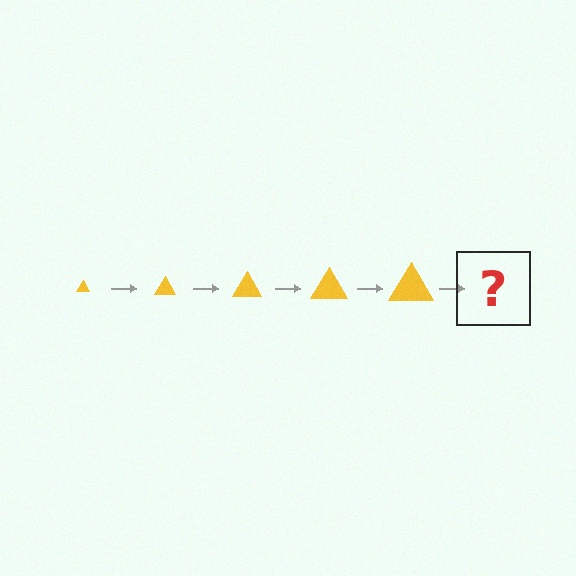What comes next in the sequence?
The next element should be a yellow triangle, larger than the previous one.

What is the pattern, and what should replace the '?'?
The pattern is that the triangle gets progressively larger each step. The '?' should be a yellow triangle, larger than the previous one.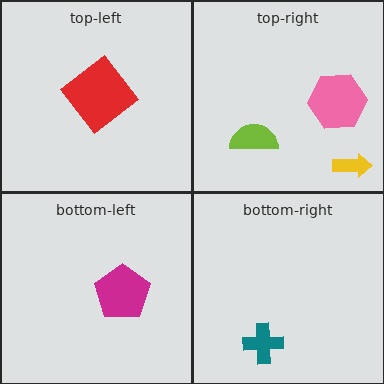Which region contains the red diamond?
The top-left region.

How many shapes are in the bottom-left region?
1.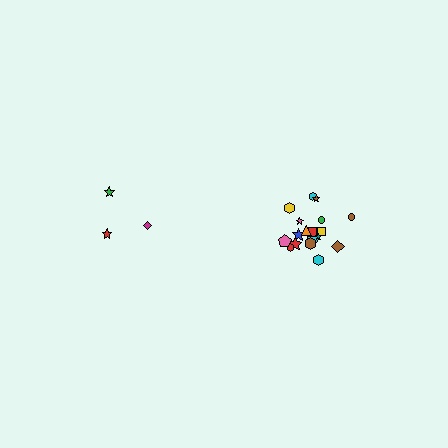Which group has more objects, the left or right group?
The right group.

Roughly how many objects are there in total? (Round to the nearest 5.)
Roughly 20 objects in total.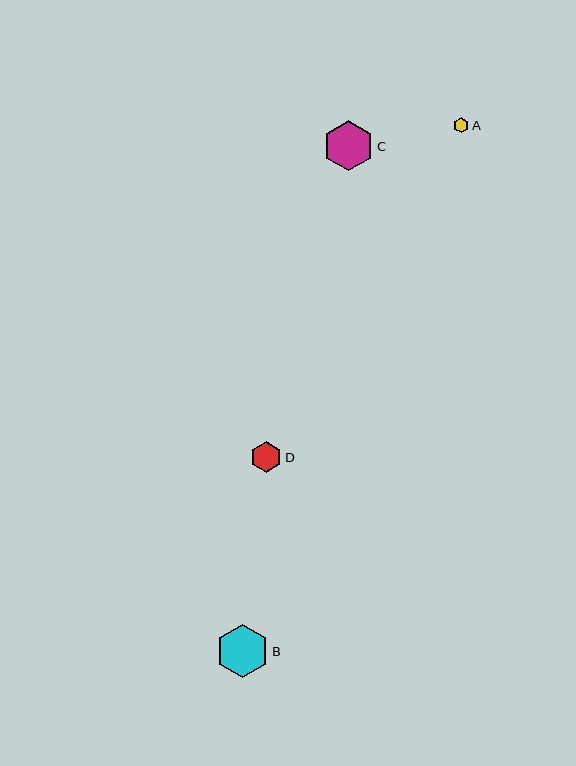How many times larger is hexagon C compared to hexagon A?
Hexagon C is approximately 3.3 times the size of hexagon A.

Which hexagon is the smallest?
Hexagon A is the smallest with a size of approximately 15 pixels.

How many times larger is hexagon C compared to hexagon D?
Hexagon C is approximately 1.6 times the size of hexagon D.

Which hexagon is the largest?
Hexagon B is the largest with a size of approximately 53 pixels.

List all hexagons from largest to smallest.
From largest to smallest: B, C, D, A.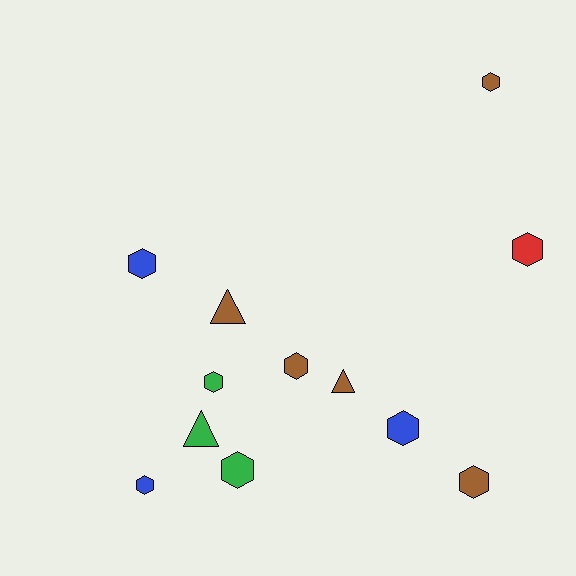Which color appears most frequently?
Brown, with 5 objects.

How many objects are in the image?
There are 12 objects.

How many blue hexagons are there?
There are 3 blue hexagons.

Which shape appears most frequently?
Hexagon, with 9 objects.